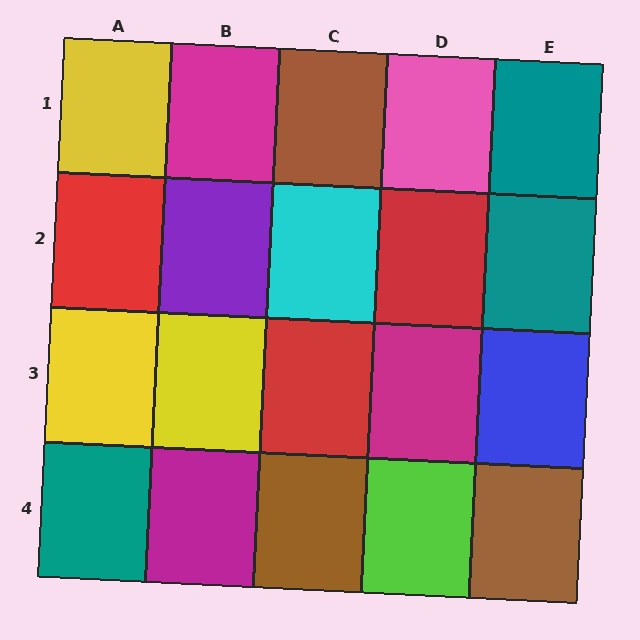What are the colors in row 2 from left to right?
Red, purple, cyan, red, teal.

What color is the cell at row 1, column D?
Pink.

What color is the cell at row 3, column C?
Red.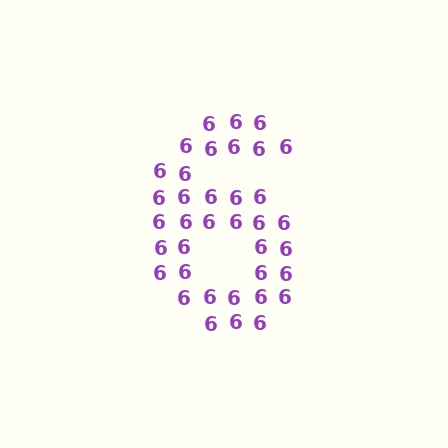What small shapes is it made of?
It is made of small digit 6's.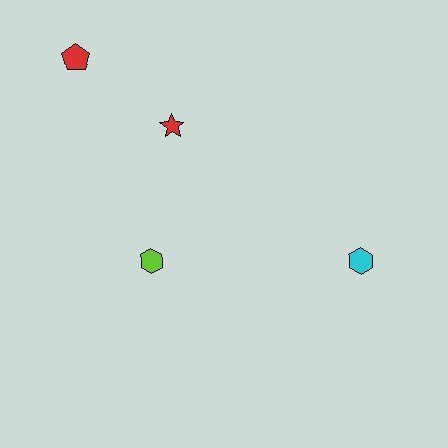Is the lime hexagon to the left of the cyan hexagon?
Yes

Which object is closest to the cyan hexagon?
The lime hexagon is closest to the cyan hexagon.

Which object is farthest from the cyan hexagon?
The red pentagon is farthest from the cyan hexagon.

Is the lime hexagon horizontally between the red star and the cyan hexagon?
No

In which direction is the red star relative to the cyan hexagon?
The red star is to the left of the cyan hexagon.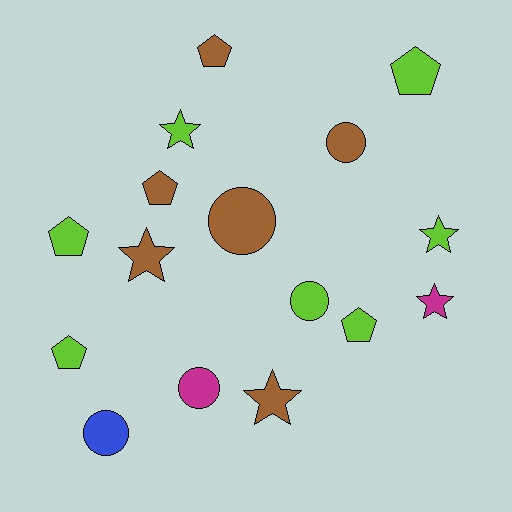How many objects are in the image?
There are 16 objects.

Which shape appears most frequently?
Pentagon, with 6 objects.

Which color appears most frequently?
Lime, with 7 objects.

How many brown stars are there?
There are 2 brown stars.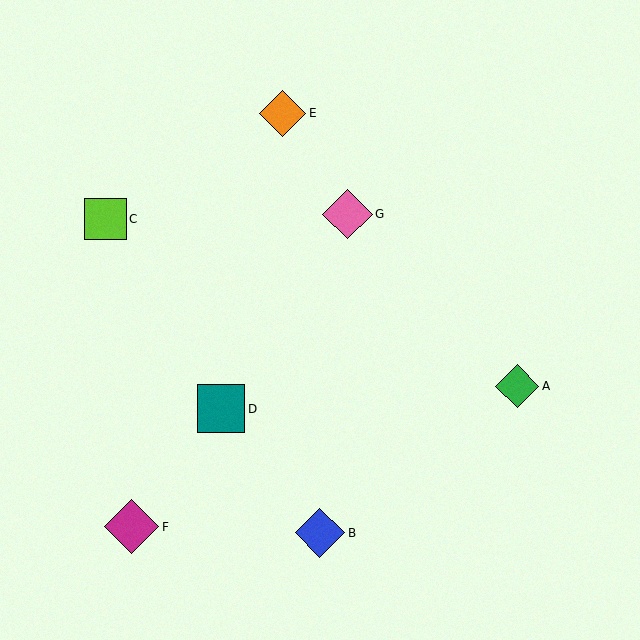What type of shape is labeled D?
Shape D is a teal square.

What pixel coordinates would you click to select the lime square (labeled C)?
Click at (105, 219) to select the lime square C.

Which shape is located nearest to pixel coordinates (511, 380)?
The green diamond (labeled A) at (517, 386) is nearest to that location.